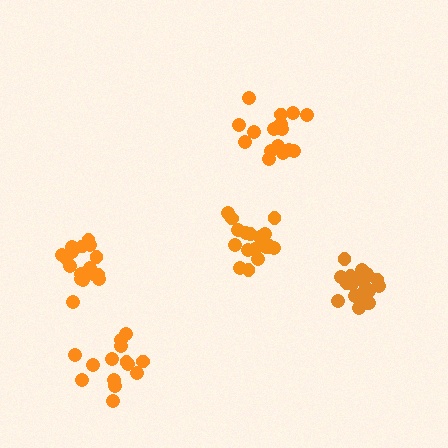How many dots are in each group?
Group 1: 17 dots, Group 2: 18 dots, Group 3: 19 dots, Group 4: 14 dots, Group 5: 18 dots (86 total).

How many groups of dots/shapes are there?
There are 5 groups.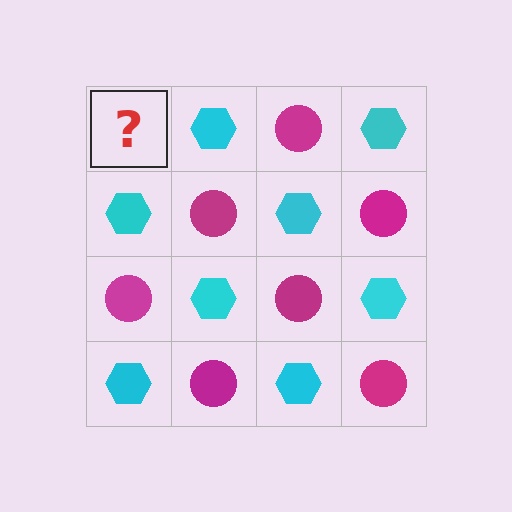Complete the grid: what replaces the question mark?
The question mark should be replaced with a magenta circle.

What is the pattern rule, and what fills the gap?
The rule is that it alternates magenta circle and cyan hexagon in a checkerboard pattern. The gap should be filled with a magenta circle.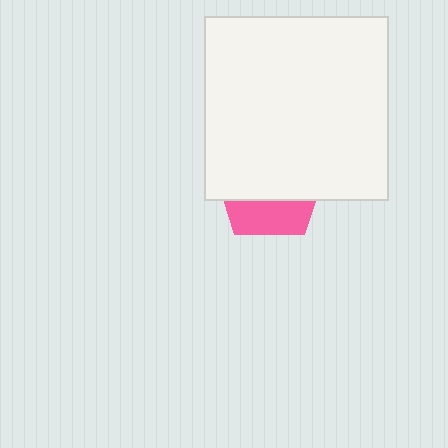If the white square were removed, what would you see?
You would see the complete pink pentagon.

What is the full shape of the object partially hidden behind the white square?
The partially hidden object is a pink pentagon.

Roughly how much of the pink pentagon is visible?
A small part of it is visible (roughly 32%).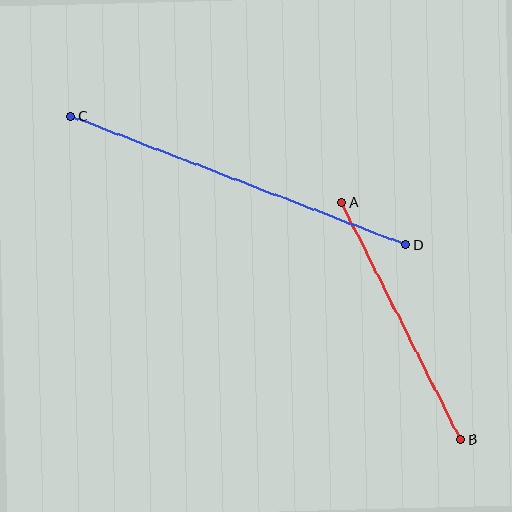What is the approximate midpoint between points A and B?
The midpoint is at approximately (401, 321) pixels.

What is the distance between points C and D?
The distance is approximately 358 pixels.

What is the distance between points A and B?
The distance is approximately 265 pixels.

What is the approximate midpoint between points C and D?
The midpoint is at approximately (238, 181) pixels.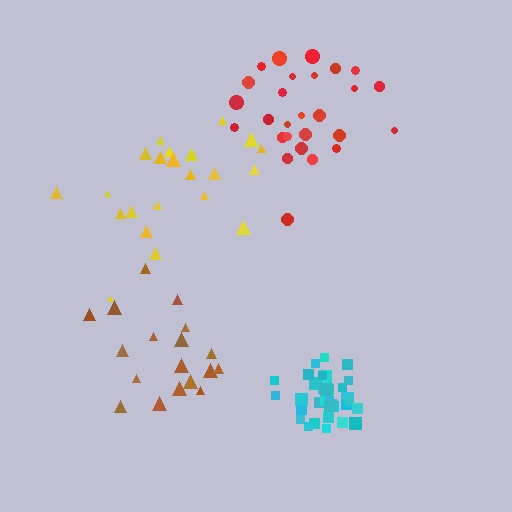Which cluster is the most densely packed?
Cyan.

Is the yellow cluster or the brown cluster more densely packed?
Brown.